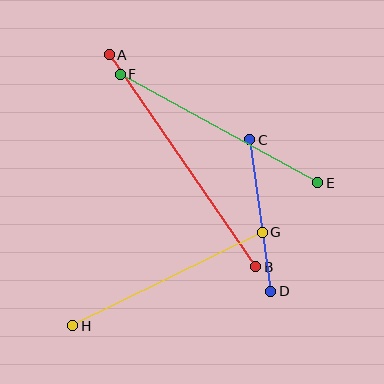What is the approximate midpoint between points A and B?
The midpoint is at approximately (183, 161) pixels.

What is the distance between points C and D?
The distance is approximately 153 pixels.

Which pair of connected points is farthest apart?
Points A and B are farthest apart.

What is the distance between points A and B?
The distance is approximately 258 pixels.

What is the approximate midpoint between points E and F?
The midpoint is at approximately (219, 129) pixels.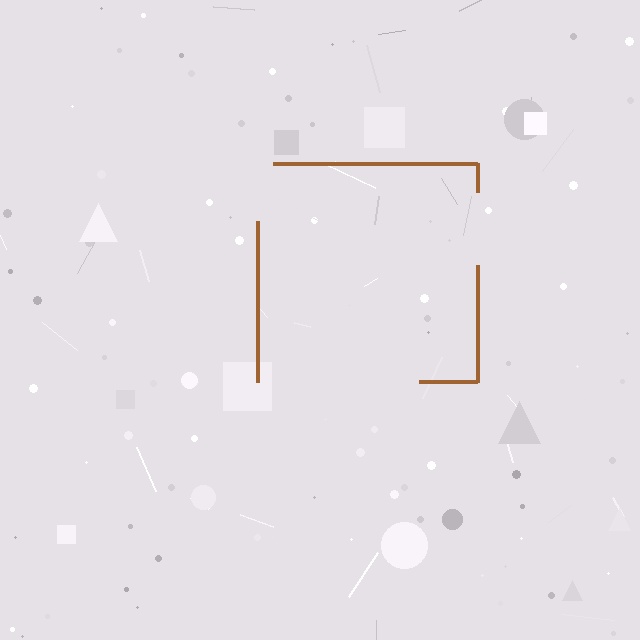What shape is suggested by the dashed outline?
The dashed outline suggests a square.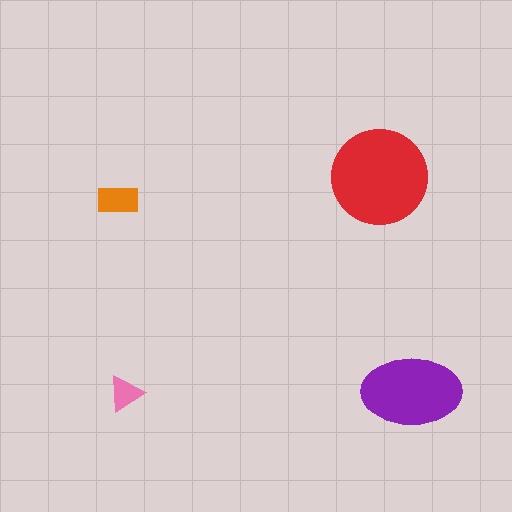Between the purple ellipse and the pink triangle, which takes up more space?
The purple ellipse.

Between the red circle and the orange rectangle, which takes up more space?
The red circle.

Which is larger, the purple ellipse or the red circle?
The red circle.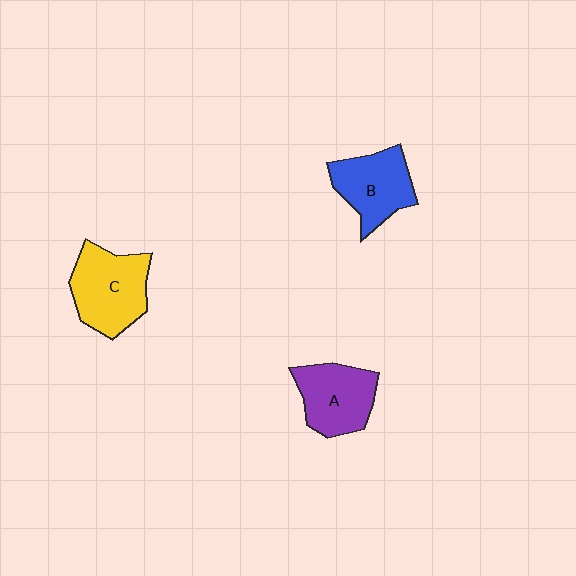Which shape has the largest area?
Shape C (yellow).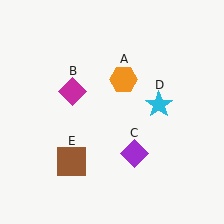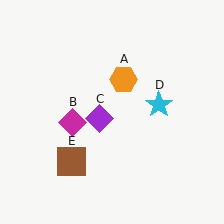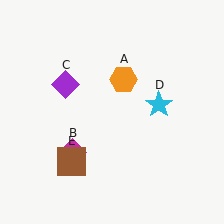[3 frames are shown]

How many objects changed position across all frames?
2 objects changed position: magenta diamond (object B), purple diamond (object C).